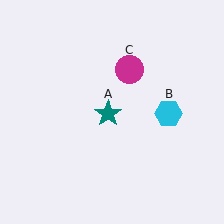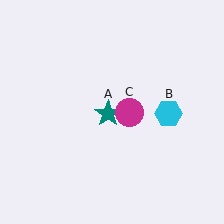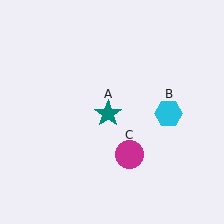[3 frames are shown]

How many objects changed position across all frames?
1 object changed position: magenta circle (object C).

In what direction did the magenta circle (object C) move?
The magenta circle (object C) moved down.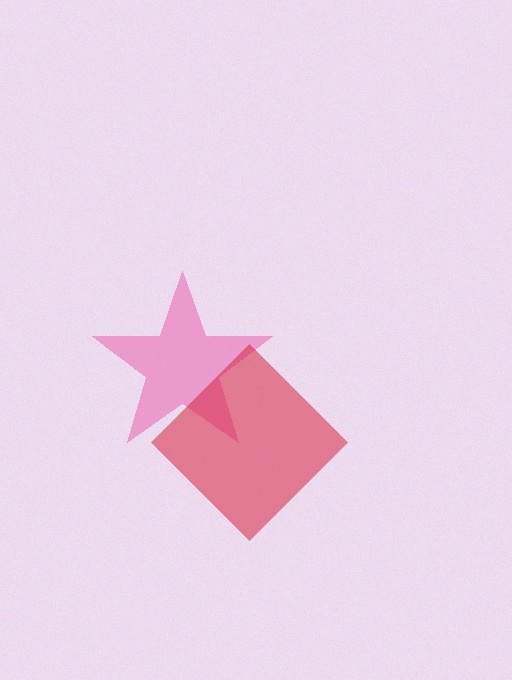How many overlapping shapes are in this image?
There are 2 overlapping shapes in the image.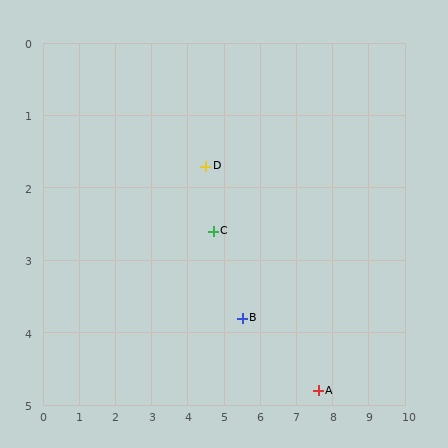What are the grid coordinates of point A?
Point A is at approximately (7.6, 4.8).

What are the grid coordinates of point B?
Point B is at approximately (5.5, 3.8).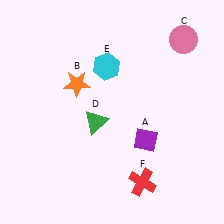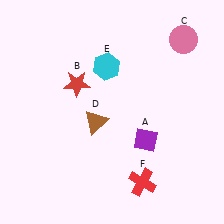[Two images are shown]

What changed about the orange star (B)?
In Image 1, B is orange. In Image 2, it changed to red.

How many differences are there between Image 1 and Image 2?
There are 2 differences between the two images.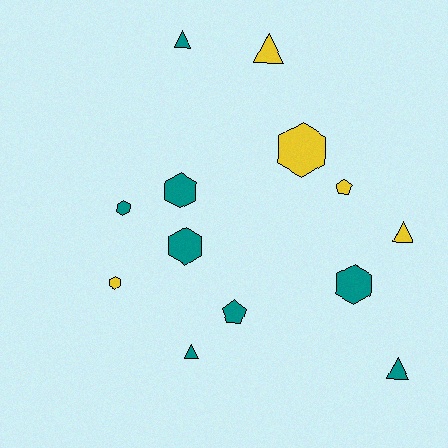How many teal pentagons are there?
There is 1 teal pentagon.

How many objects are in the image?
There are 13 objects.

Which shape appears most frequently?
Hexagon, with 6 objects.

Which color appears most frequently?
Teal, with 8 objects.